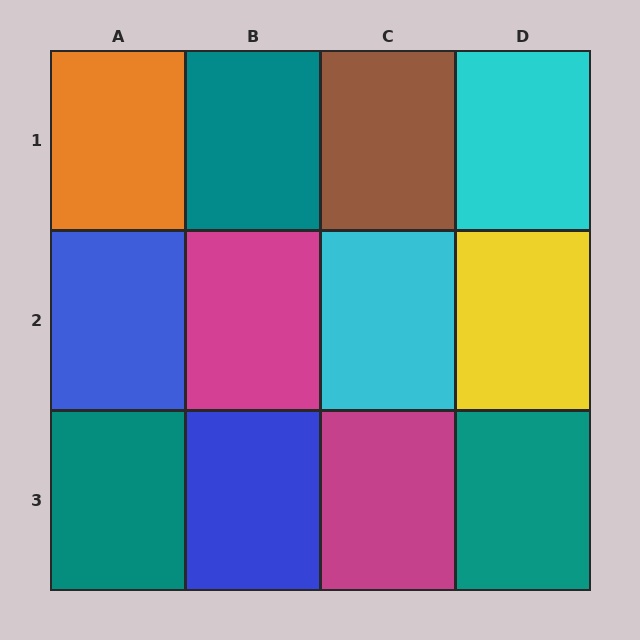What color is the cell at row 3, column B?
Blue.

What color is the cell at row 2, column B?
Magenta.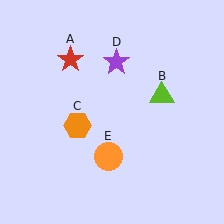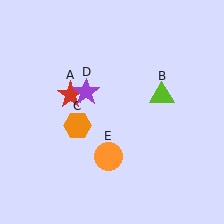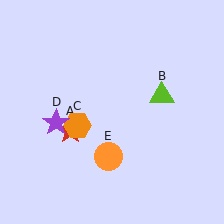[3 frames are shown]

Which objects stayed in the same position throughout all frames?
Lime triangle (object B) and orange hexagon (object C) and orange circle (object E) remained stationary.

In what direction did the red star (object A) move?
The red star (object A) moved down.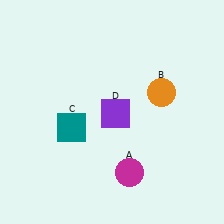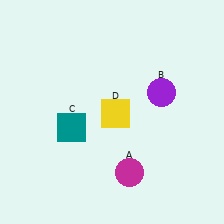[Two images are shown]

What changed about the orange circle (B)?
In Image 1, B is orange. In Image 2, it changed to purple.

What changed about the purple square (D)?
In Image 1, D is purple. In Image 2, it changed to yellow.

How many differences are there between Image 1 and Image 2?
There are 2 differences between the two images.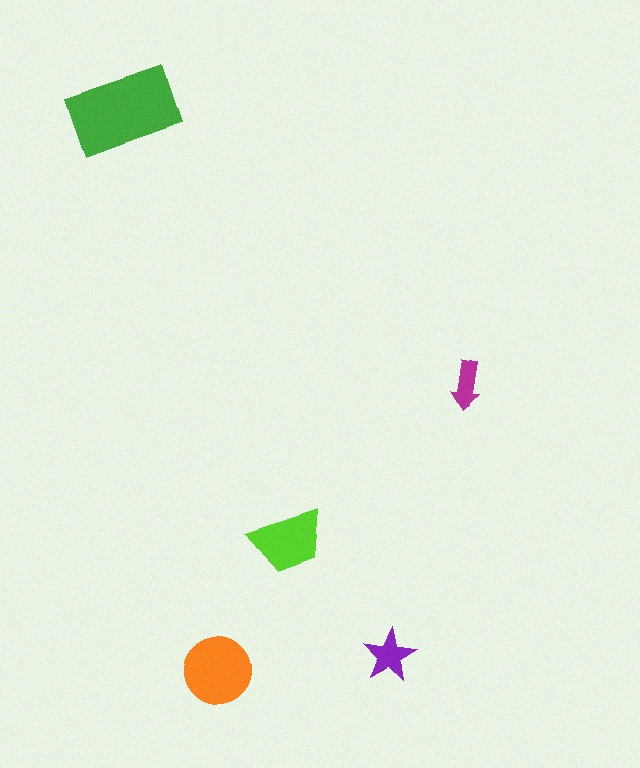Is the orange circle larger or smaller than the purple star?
Larger.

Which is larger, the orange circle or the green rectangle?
The green rectangle.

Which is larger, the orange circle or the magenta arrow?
The orange circle.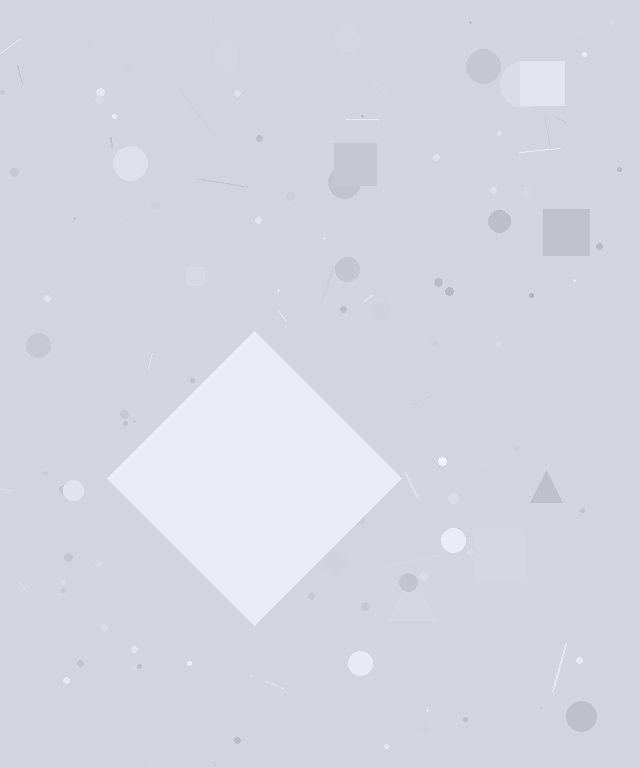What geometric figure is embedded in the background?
A diamond is embedded in the background.